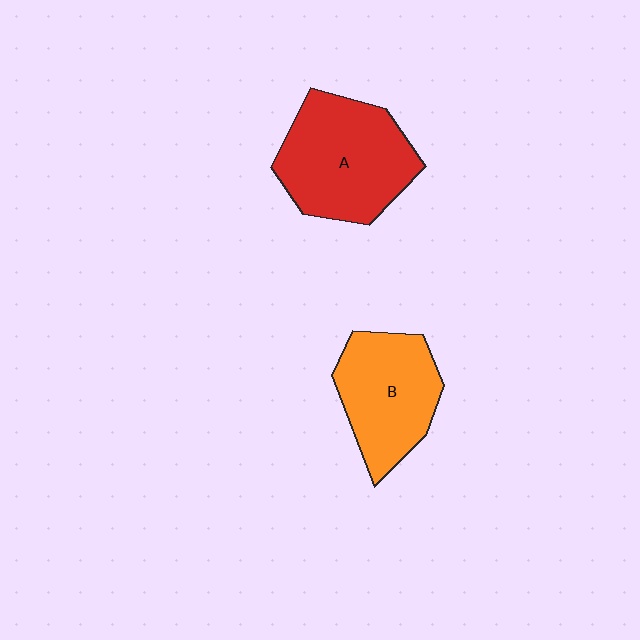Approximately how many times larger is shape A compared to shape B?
Approximately 1.2 times.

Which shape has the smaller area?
Shape B (orange).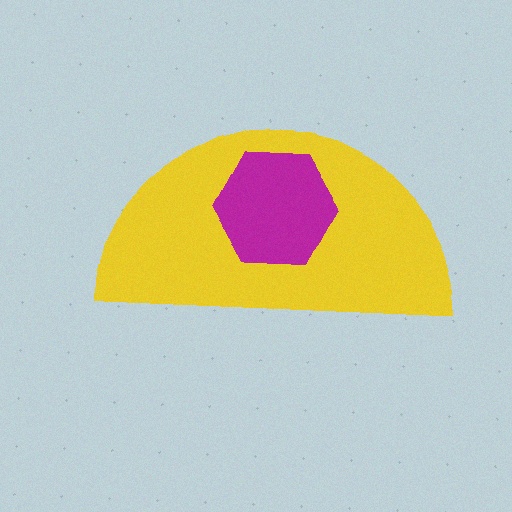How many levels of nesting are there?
2.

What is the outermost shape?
The yellow semicircle.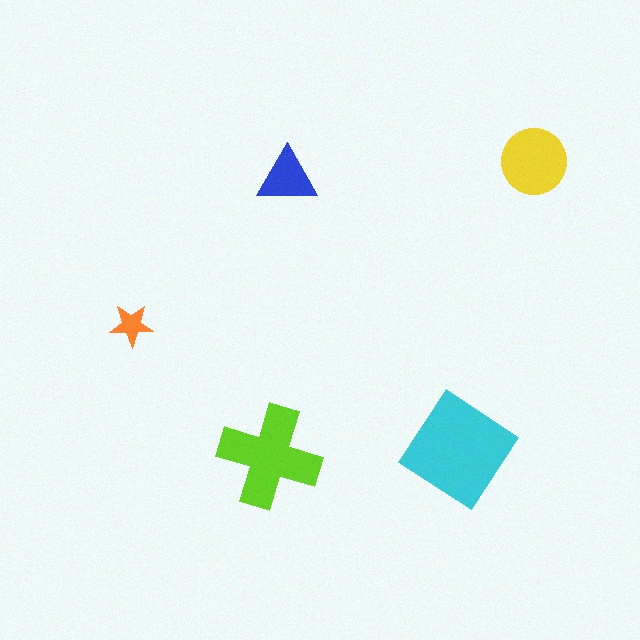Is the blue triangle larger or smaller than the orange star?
Larger.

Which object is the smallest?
The orange star.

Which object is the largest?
The cyan diamond.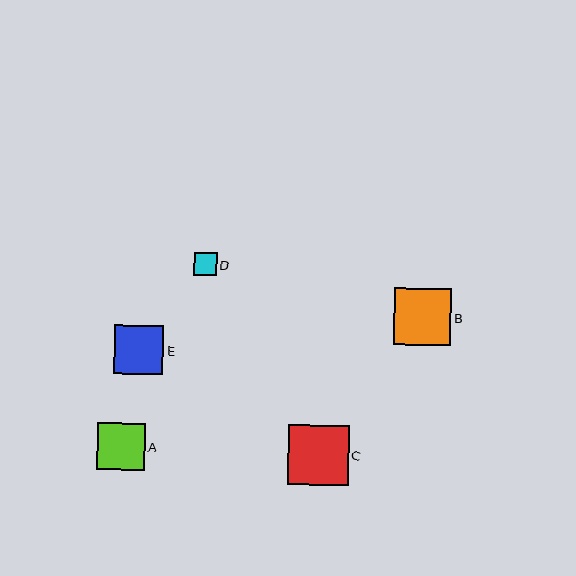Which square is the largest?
Square C is the largest with a size of approximately 60 pixels.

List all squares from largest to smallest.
From largest to smallest: C, B, E, A, D.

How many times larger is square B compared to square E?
Square B is approximately 1.2 times the size of square E.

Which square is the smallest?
Square D is the smallest with a size of approximately 23 pixels.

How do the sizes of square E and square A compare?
Square E and square A are approximately the same size.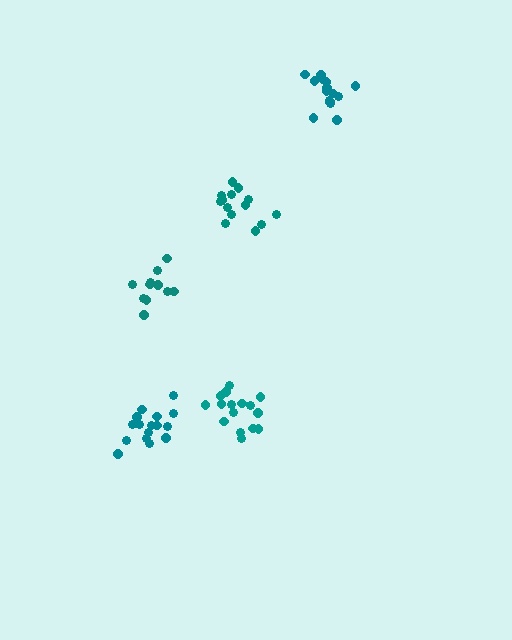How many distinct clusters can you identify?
There are 5 distinct clusters.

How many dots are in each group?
Group 1: 14 dots, Group 2: 17 dots, Group 3: 15 dots, Group 4: 16 dots, Group 5: 11 dots (73 total).